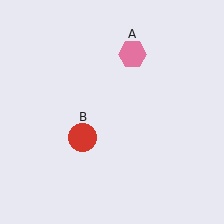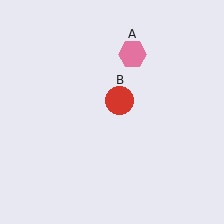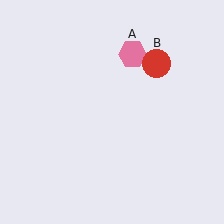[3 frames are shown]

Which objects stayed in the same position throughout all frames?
Pink hexagon (object A) remained stationary.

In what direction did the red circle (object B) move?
The red circle (object B) moved up and to the right.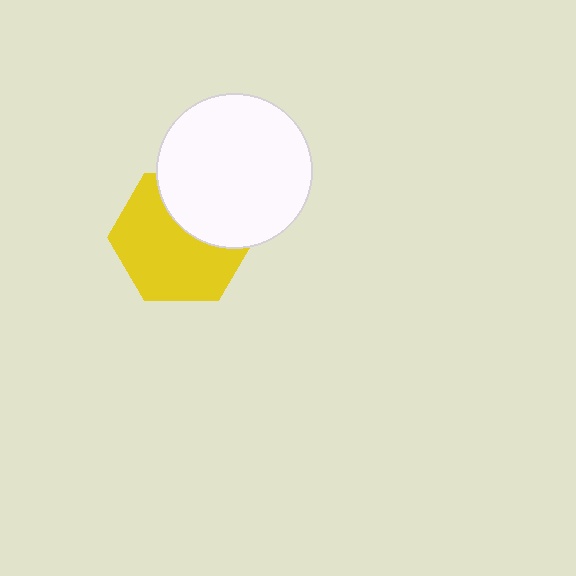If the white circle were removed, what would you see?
You would see the complete yellow hexagon.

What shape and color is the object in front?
The object in front is a white circle.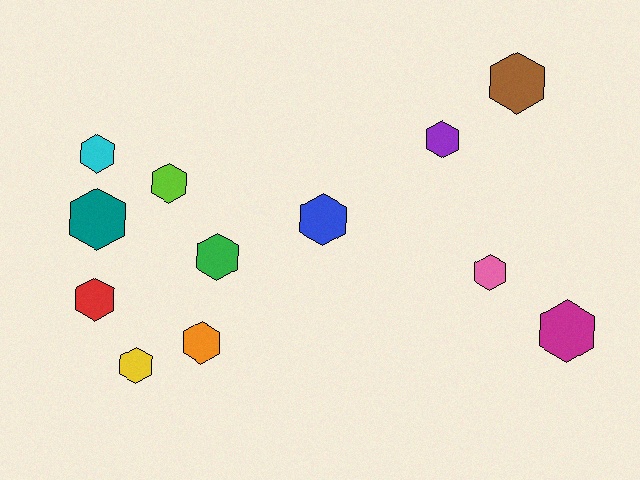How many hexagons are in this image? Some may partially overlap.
There are 12 hexagons.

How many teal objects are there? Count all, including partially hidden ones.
There is 1 teal object.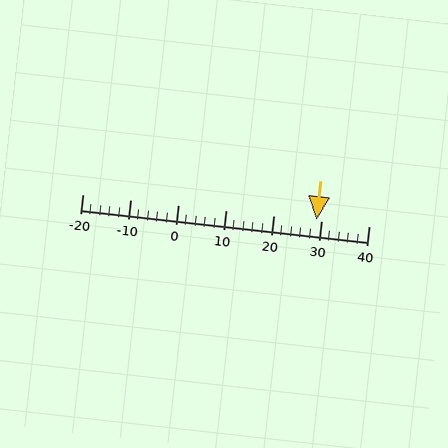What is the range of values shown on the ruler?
The ruler shows values from -20 to 40.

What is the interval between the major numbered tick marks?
The major tick marks are spaced 10 units apart.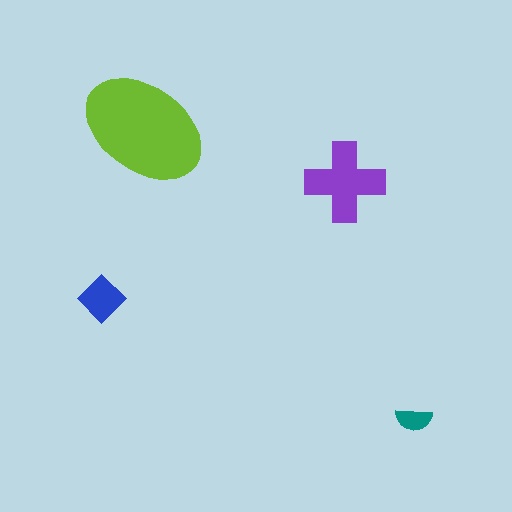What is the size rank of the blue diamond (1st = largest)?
3rd.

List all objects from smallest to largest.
The teal semicircle, the blue diamond, the purple cross, the lime ellipse.